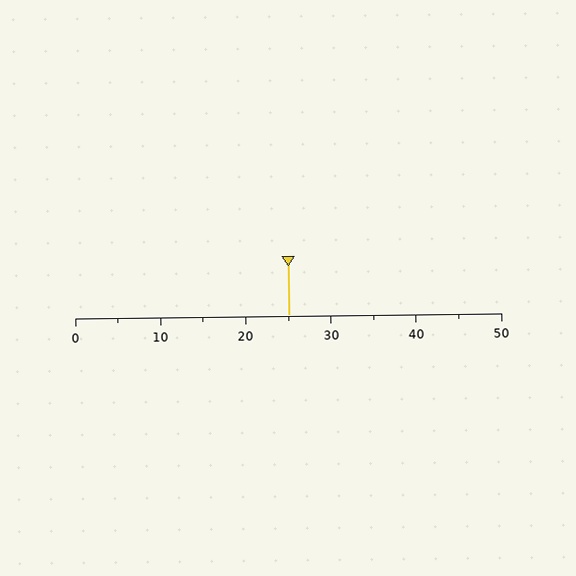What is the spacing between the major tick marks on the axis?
The major ticks are spaced 10 apart.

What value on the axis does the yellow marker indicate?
The marker indicates approximately 25.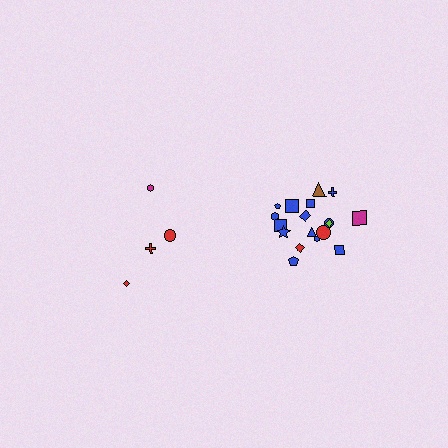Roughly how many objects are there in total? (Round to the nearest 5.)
Roughly 20 objects in total.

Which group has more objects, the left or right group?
The right group.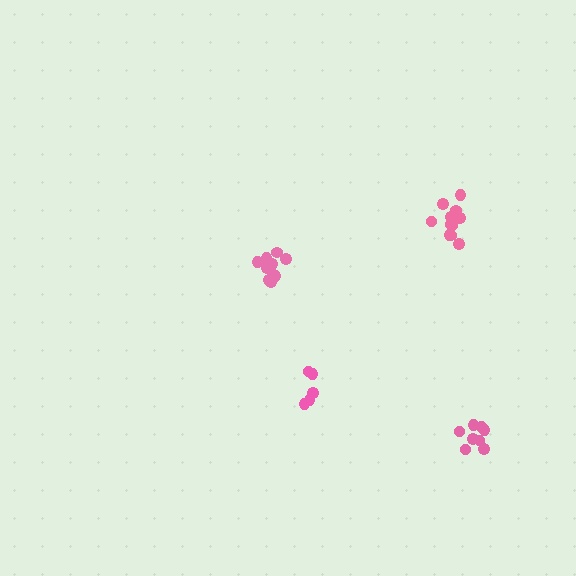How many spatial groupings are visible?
There are 4 spatial groupings.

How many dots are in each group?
Group 1: 5 dots, Group 2: 11 dots, Group 3: 8 dots, Group 4: 10 dots (34 total).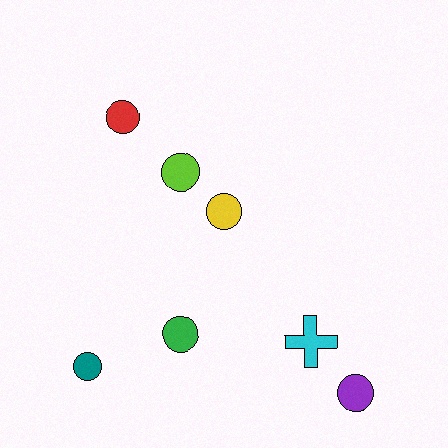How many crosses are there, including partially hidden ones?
There is 1 cross.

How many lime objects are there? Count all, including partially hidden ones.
There is 1 lime object.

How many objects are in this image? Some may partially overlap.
There are 7 objects.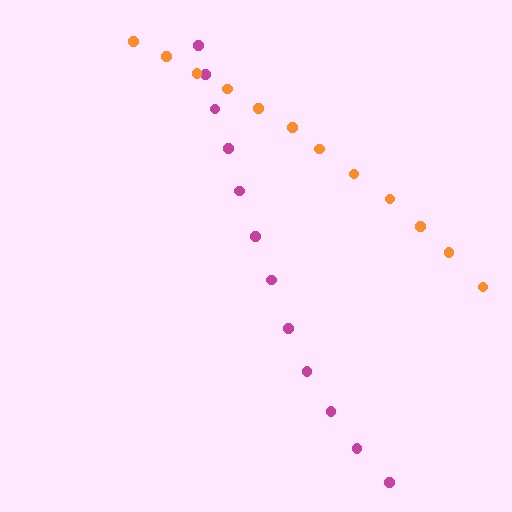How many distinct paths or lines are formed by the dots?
There are 2 distinct paths.